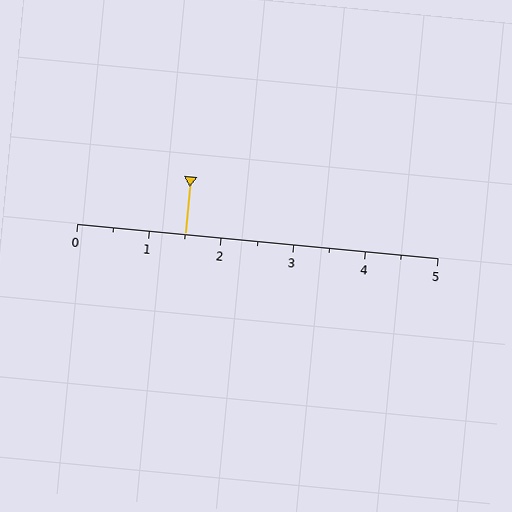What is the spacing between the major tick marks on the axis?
The major ticks are spaced 1 apart.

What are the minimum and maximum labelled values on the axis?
The axis runs from 0 to 5.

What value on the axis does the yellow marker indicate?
The marker indicates approximately 1.5.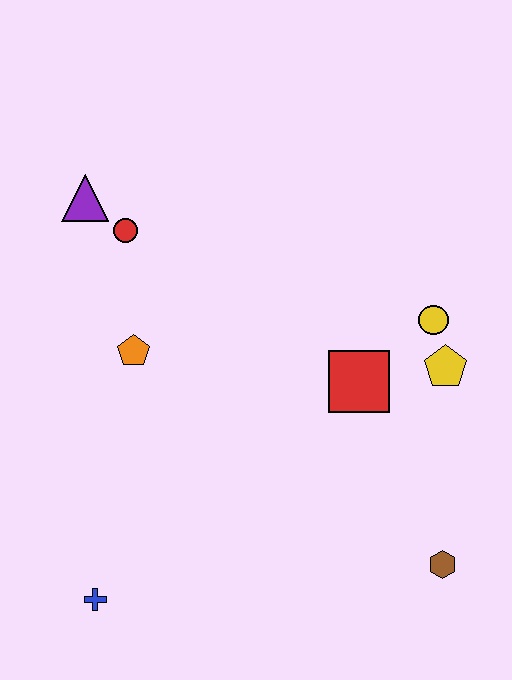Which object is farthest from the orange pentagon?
The brown hexagon is farthest from the orange pentagon.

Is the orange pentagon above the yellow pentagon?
Yes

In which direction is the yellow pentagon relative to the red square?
The yellow pentagon is to the right of the red square.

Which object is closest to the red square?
The yellow pentagon is closest to the red square.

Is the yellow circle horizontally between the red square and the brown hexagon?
Yes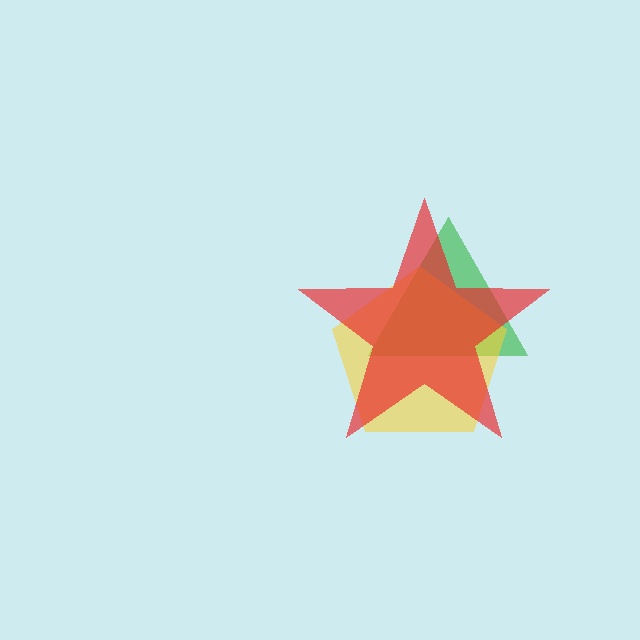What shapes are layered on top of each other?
The layered shapes are: a green triangle, a yellow pentagon, a red star.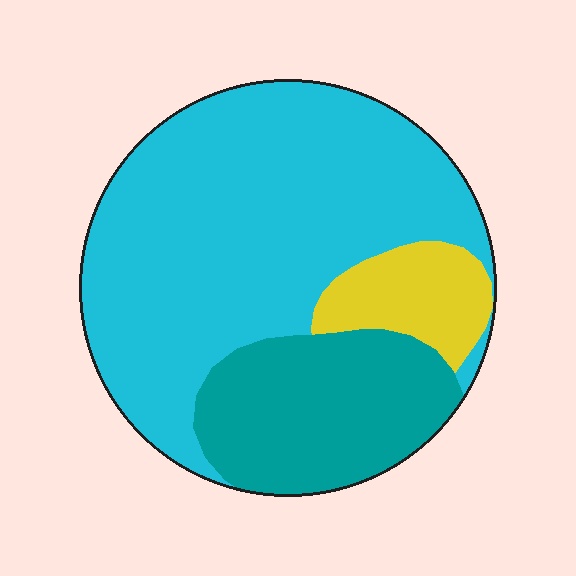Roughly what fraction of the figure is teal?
Teal takes up about one quarter (1/4) of the figure.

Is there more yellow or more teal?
Teal.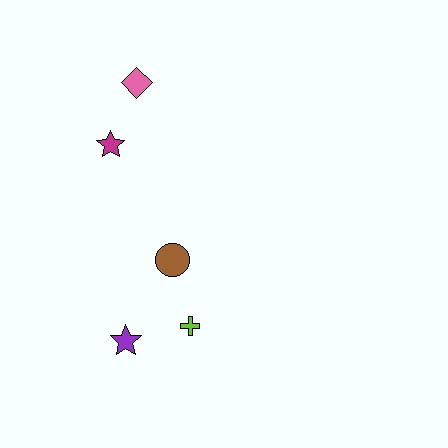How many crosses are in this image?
There is 1 cross.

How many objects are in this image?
There are 5 objects.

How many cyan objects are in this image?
There are no cyan objects.